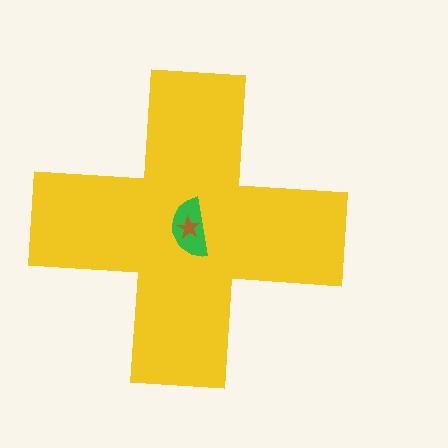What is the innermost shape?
The brown star.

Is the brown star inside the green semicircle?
Yes.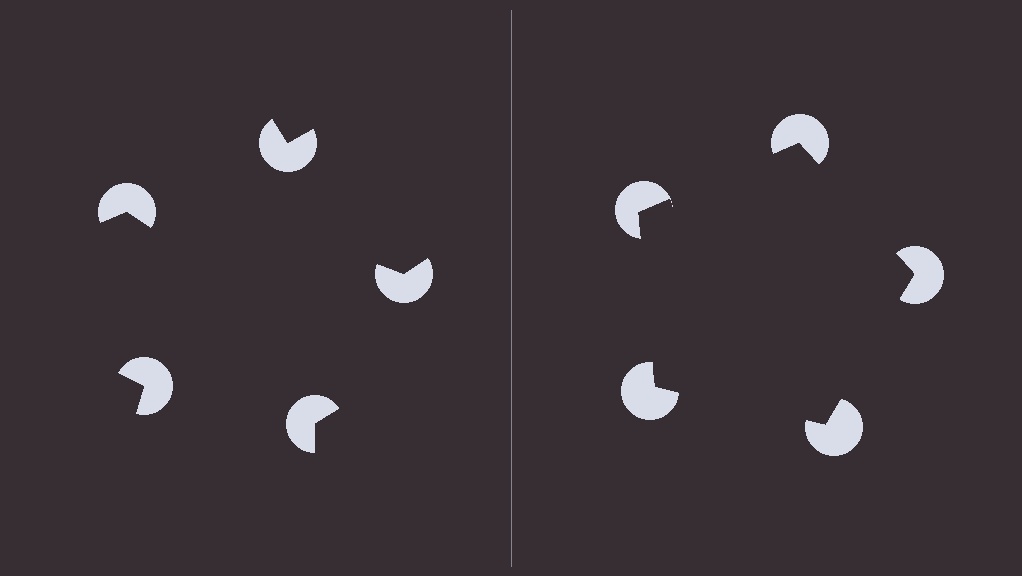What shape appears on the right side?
An illusory pentagon.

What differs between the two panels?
The pac-man discs are positioned identically on both sides; only the wedge orientations differ. On the right they align to a pentagon; on the left they are misaligned.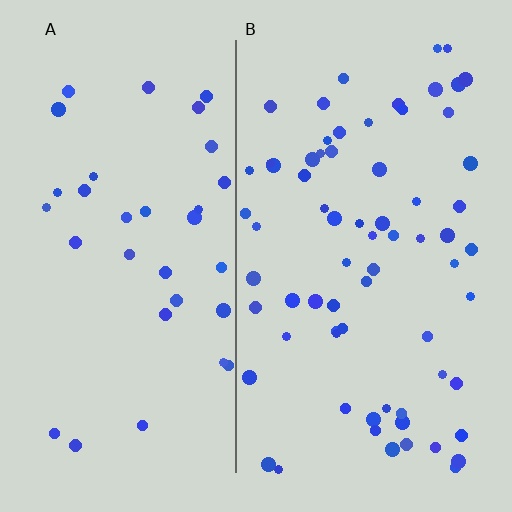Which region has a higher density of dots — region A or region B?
B (the right).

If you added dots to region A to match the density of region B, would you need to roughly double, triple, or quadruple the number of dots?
Approximately double.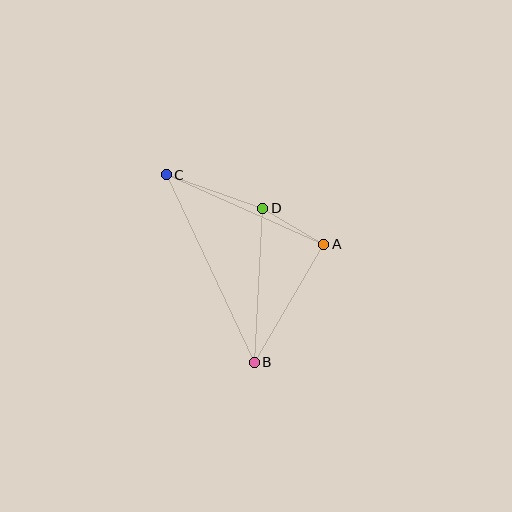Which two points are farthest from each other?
Points B and C are farthest from each other.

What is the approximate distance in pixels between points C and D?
The distance between C and D is approximately 102 pixels.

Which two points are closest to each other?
Points A and D are closest to each other.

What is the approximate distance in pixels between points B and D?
The distance between B and D is approximately 154 pixels.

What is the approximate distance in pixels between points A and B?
The distance between A and B is approximately 137 pixels.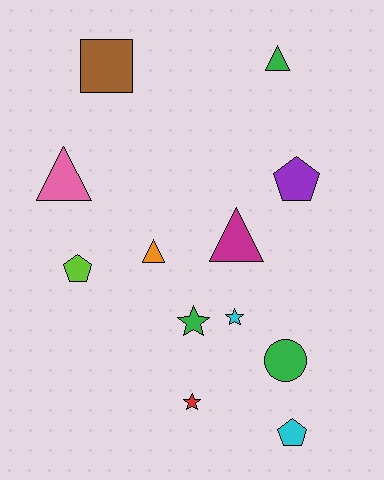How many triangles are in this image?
There are 4 triangles.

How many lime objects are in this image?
There is 1 lime object.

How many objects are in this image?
There are 12 objects.